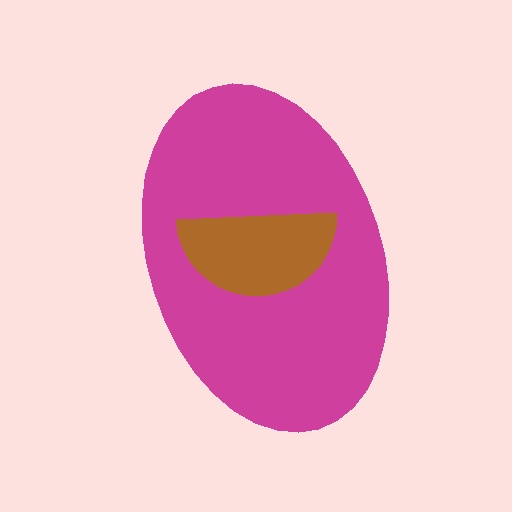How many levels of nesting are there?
2.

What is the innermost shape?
The brown semicircle.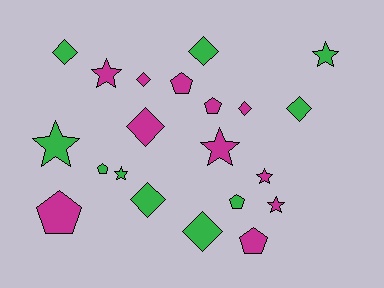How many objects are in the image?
There are 21 objects.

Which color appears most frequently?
Magenta, with 11 objects.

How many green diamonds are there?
There are 5 green diamonds.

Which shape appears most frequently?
Diamond, with 8 objects.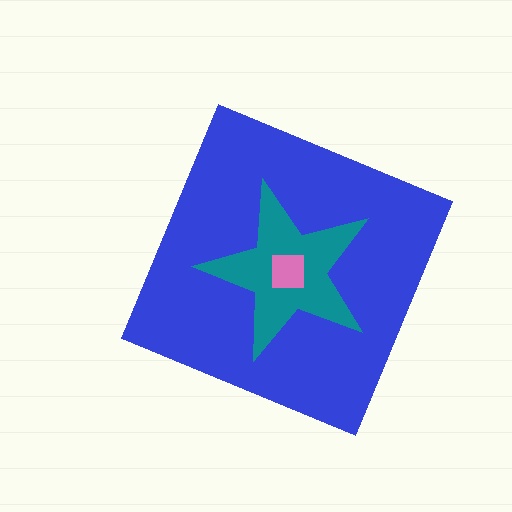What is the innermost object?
The pink square.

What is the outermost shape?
The blue diamond.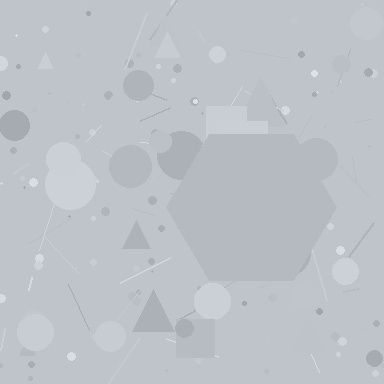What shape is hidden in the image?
A hexagon is hidden in the image.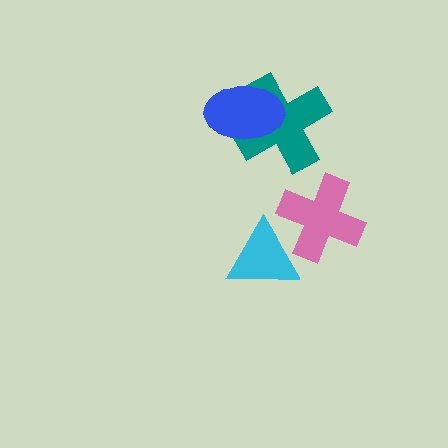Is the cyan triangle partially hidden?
Yes, it is partially covered by another shape.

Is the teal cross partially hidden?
Yes, it is partially covered by another shape.